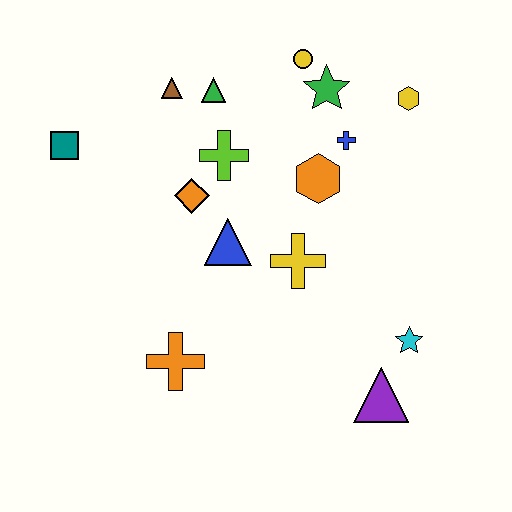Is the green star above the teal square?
Yes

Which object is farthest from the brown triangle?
The purple triangle is farthest from the brown triangle.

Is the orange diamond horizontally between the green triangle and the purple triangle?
No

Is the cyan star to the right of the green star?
Yes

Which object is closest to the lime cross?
The orange diamond is closest to the lime cross.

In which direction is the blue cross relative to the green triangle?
The blue cross is to the right of the green triangle.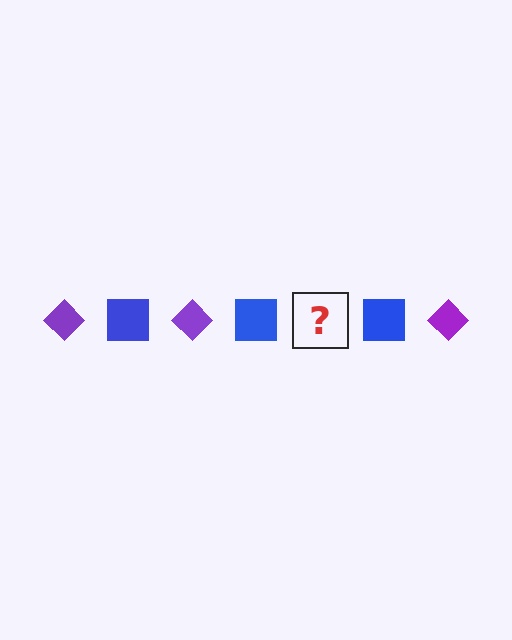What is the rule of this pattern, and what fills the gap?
The rule is that the pattern alternates between purple diamond and blue square. The gap should be filled with a purple diamond.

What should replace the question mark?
The question mark should be replaced with a purple diamond.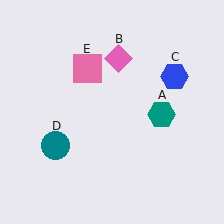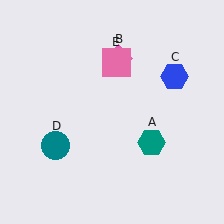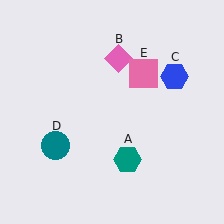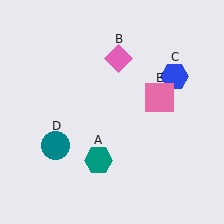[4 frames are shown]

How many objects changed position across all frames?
2 objects changed position: teal hexagon (object A), pink square (object E).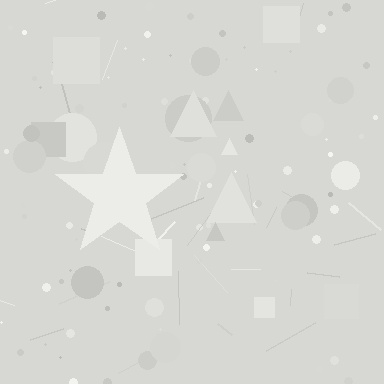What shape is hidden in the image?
A star is hidden in the image.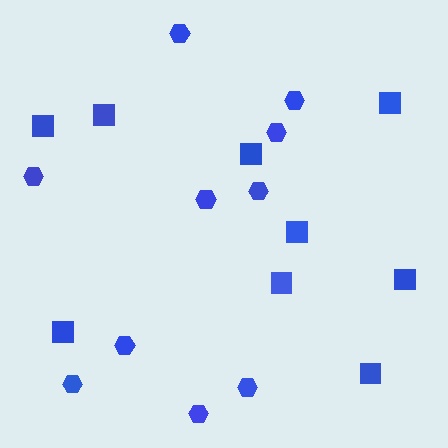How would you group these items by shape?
There are 2 groups: one group of squares (9) and one group of hexagons (10).